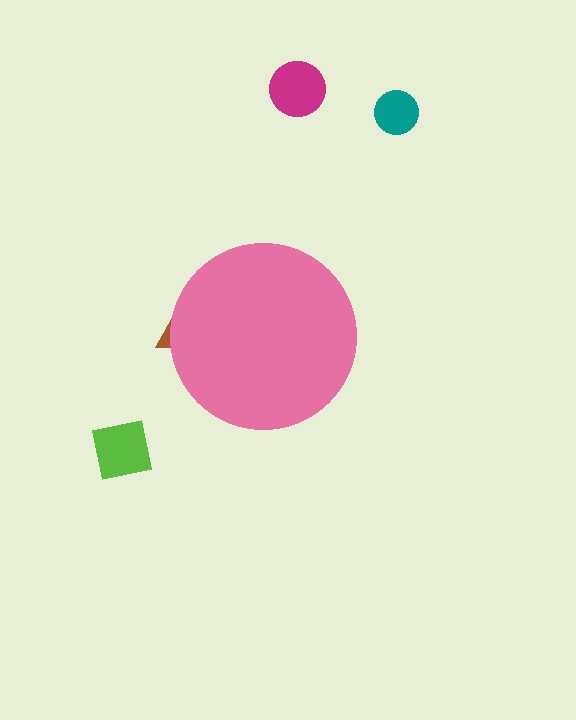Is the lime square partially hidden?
No, the lime square is fully visible.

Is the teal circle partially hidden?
No, the teal circle is fully visible.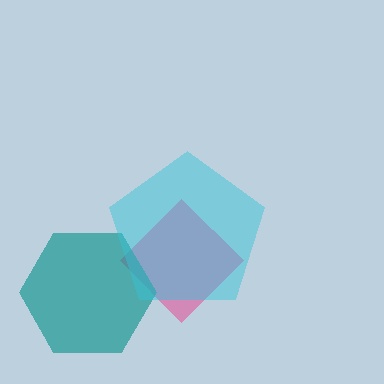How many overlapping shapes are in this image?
There are 3 overlapping shapes in the image.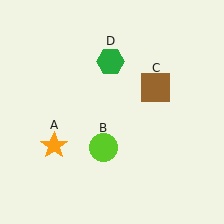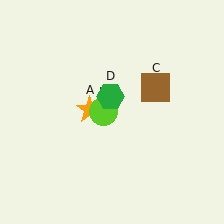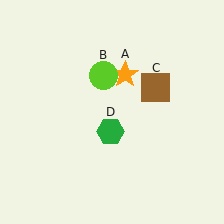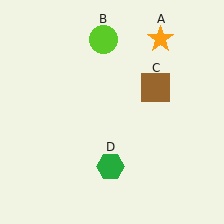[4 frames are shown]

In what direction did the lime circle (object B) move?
The lime circle (object B) moved up.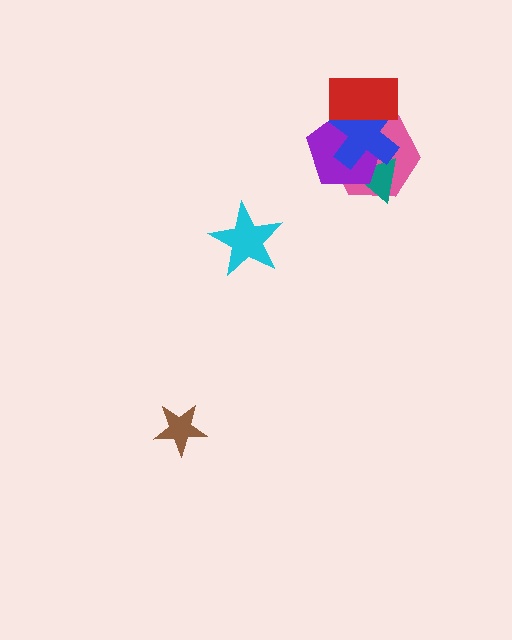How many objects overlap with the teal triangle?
3 objects overlap with the teal triangle.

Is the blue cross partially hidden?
Yes, it is partially covered by another shape.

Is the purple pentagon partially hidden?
Yes, it is partially covered by another shape.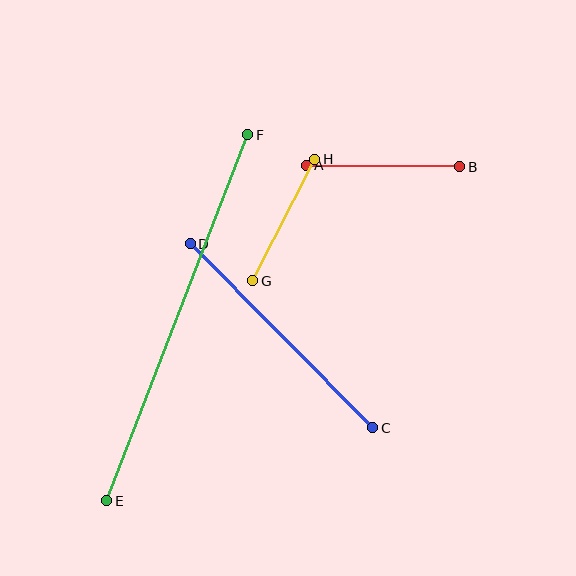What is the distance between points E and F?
The distance is approximately 393 pixels.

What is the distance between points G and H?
The distance is approximately 137 pixels.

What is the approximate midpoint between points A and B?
The midpoint is at approximately (383, 166) pixels.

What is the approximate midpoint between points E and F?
The midpoint is at approximately (177, 318) pixels.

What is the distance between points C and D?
The distance is approximately 259 pixels.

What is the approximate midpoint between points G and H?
The midpoint is at approximately (284, 220) pixels.